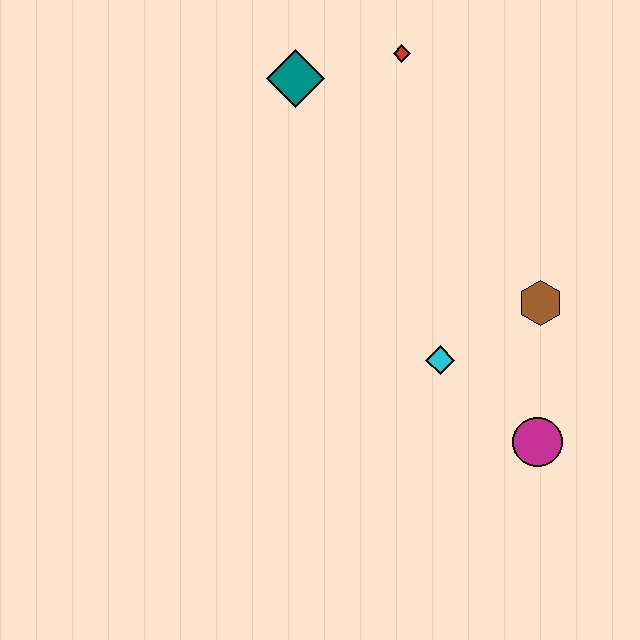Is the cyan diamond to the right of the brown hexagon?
No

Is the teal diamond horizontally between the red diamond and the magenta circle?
No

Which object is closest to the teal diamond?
The red diamond is closest to the teal diamond.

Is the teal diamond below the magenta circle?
No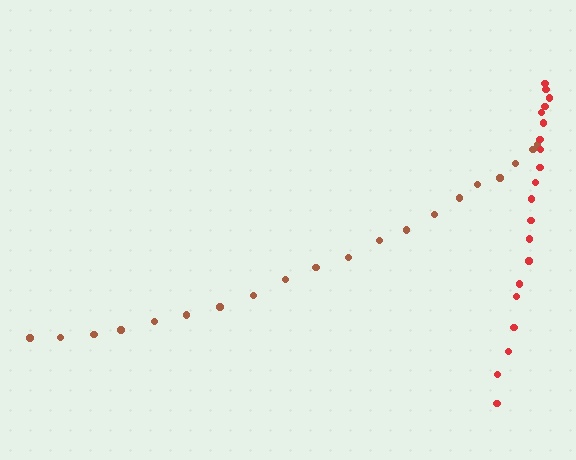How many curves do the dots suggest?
There are 2 distinct paths.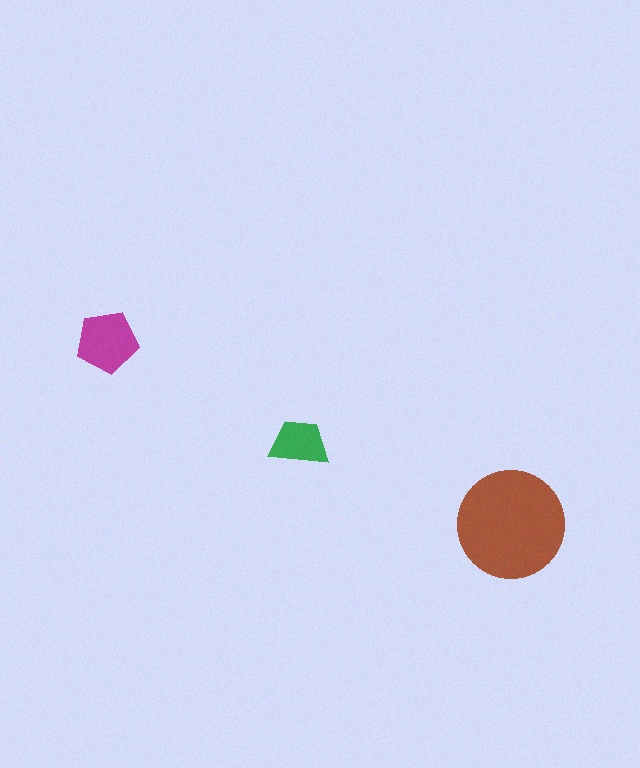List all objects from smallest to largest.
The green trapezoid, the magenta pentagon, the brown circle.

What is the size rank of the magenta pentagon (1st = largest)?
2nd.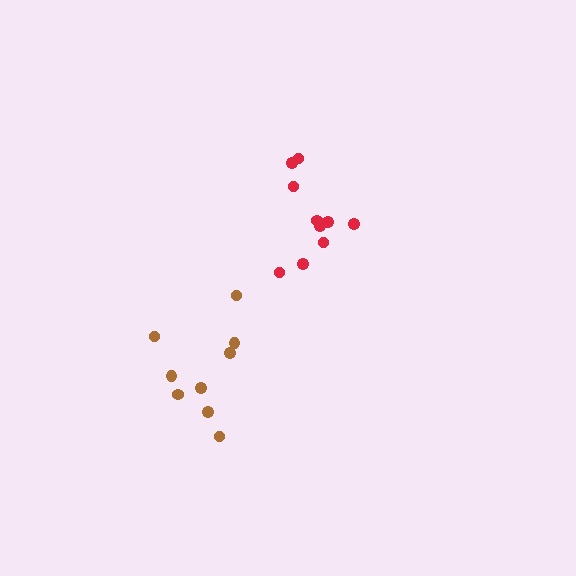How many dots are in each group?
Group 1: 9 dots, Group 2: 10 dots (19 total).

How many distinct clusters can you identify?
There are 2 distinct clusters.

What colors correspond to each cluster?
The clusters are colored: brown, red.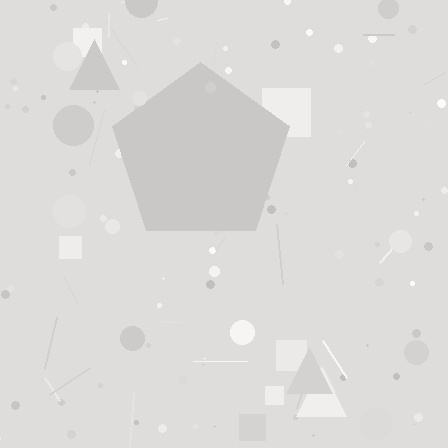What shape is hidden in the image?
A pentagon is hidden in the image.